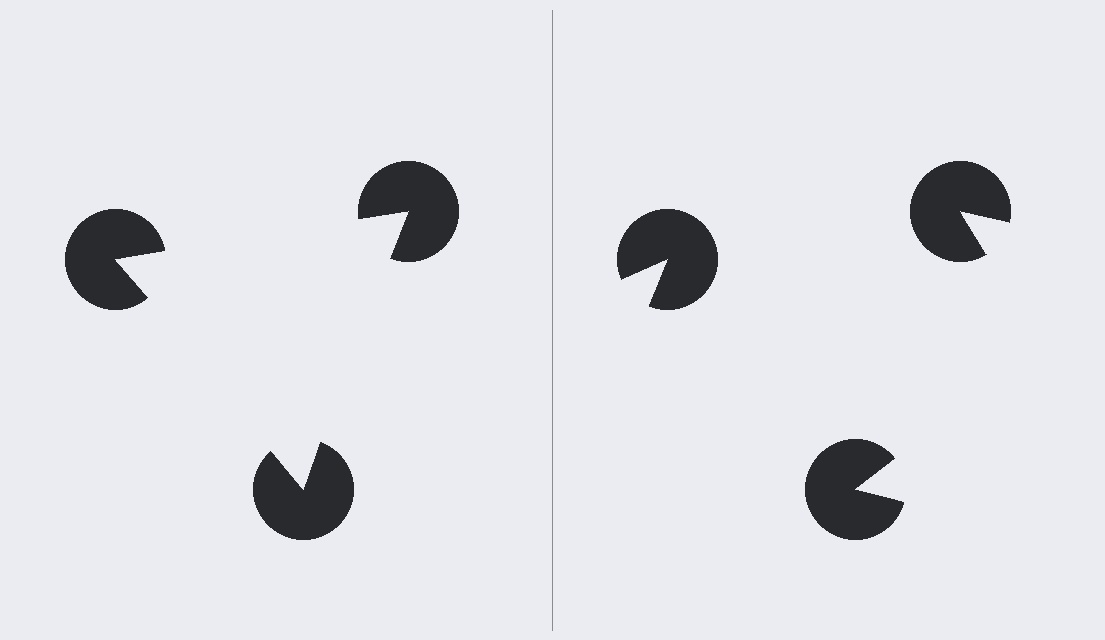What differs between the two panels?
The pac-man discs are positioned identically on both sides; only the wedge orientations differ. On the left they align to a triangle; on the right they are misaligned.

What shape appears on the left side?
An illusory triangle.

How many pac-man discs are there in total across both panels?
6 — 3 on each side.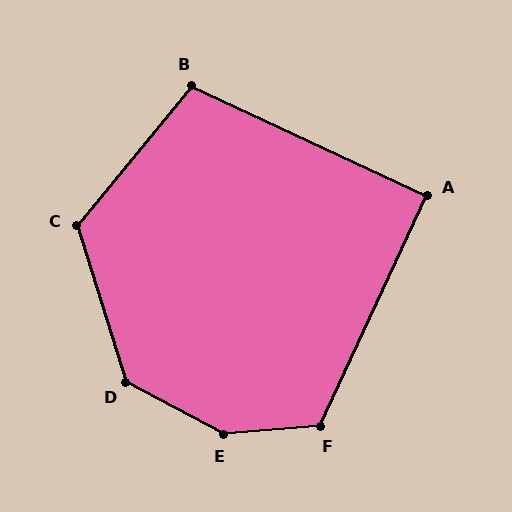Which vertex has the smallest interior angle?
A, at approximately 90 degrees.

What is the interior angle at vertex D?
Approximately 135 degrees (obtuse).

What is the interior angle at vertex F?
Approximately 120 degrees (obtuse).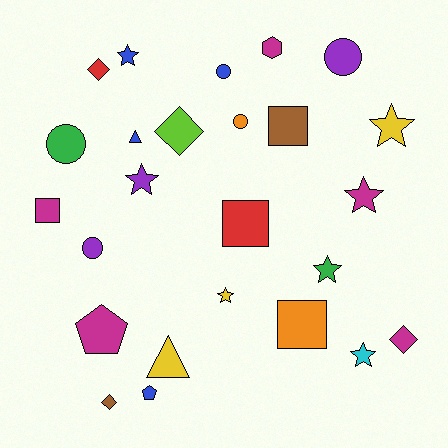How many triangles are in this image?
There are 2 triangles.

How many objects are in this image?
There are 25 objects.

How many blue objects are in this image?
There are 4 blue objects.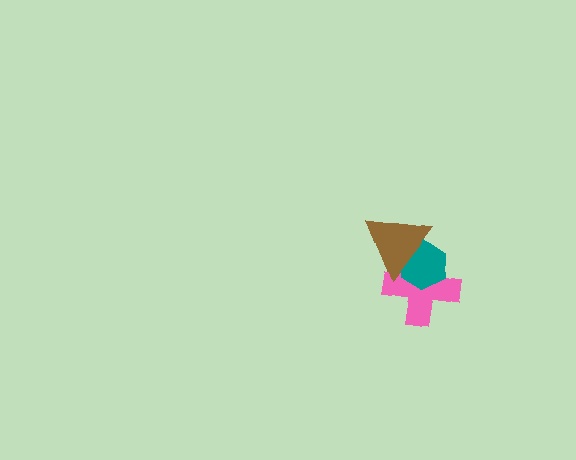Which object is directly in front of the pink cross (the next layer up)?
The teal hexagon is directly in front of the pink cross.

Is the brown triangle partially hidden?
No, no other shape covers it.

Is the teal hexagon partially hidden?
Yes, it is partially covered by another shape.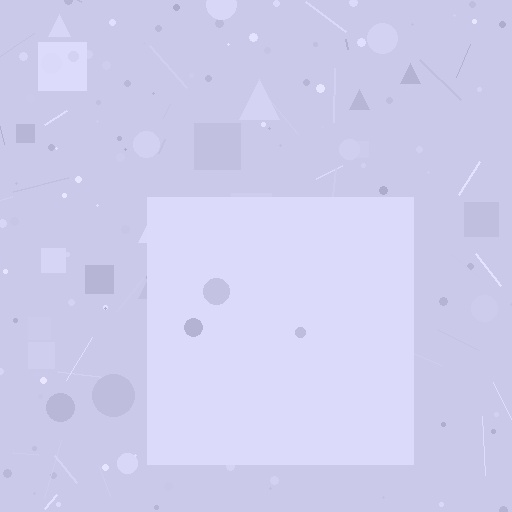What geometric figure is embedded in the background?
A square is embedded in the background.